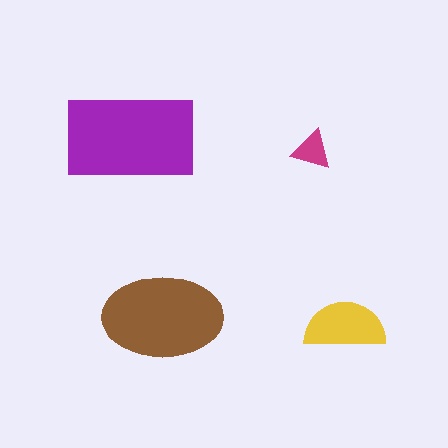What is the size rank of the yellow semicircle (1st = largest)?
3rd.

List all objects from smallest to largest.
The magenta triangle, the yellow semicircle, the brown ellipse, the purple rectangle.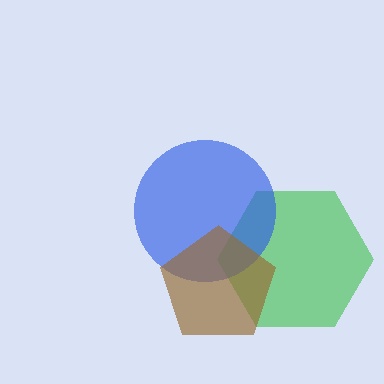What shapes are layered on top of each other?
The layered shapes are: a green hexagon, a blue circle, a brown pentagon.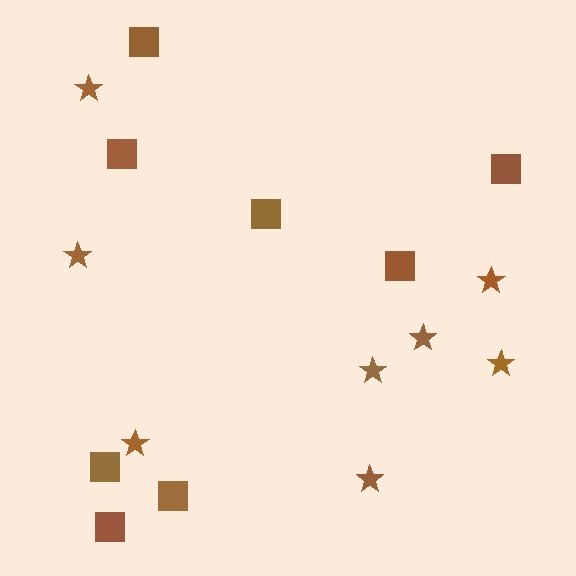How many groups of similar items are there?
There are 2 groups: one group of stars (8) and one group of squares (8).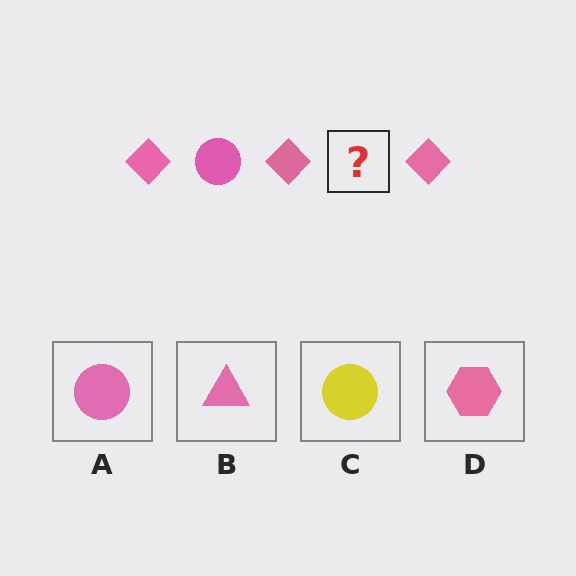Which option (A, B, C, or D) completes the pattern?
A.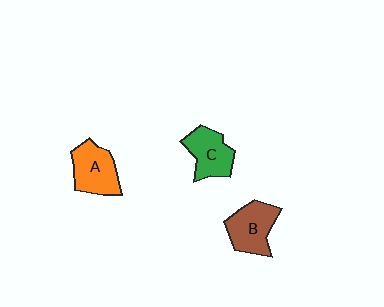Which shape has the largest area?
Shape B (brown).